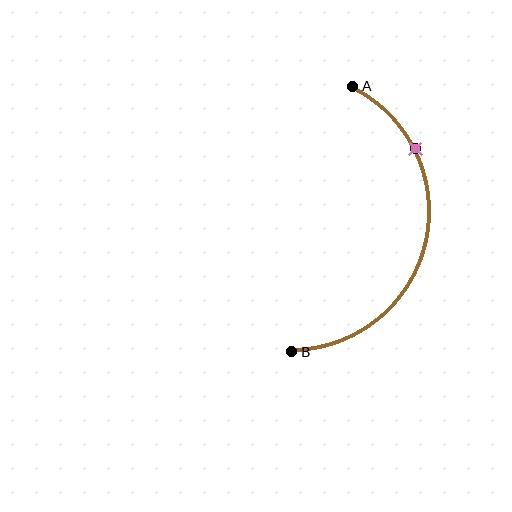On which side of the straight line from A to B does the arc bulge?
The arc bulges to the right of the straight line connecting A and B.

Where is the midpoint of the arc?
The arc midpoint is the point on the curve farthest from the straight line joining A and B. It sits to the right of that line.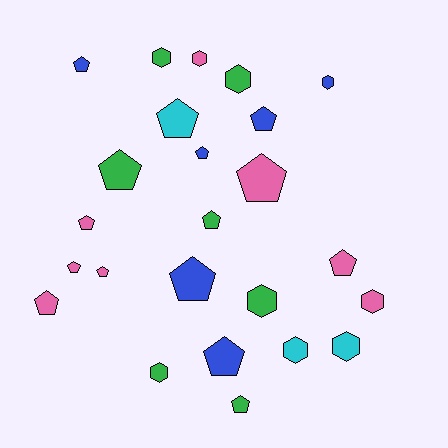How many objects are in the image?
There are 24 objects.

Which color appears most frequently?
Pink, with 8 objects.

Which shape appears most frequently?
Pentagon, with 15 objects.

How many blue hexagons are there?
There is 1 blue hexagon.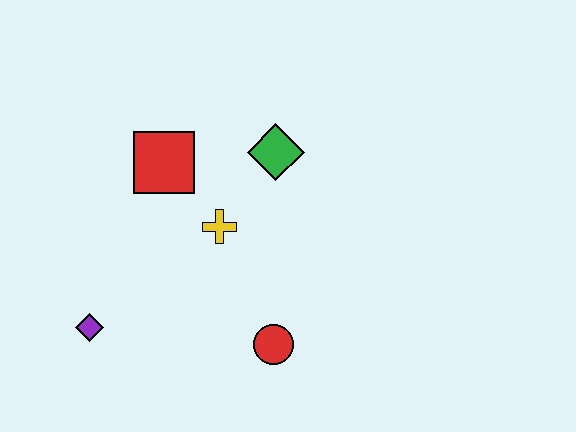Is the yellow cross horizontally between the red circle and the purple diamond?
Yes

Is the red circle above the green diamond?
No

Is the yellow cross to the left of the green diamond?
Yes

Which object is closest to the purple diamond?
The yellow cross is closest to the purple diamond.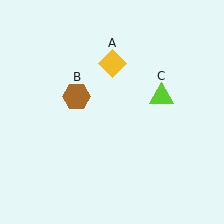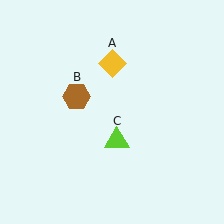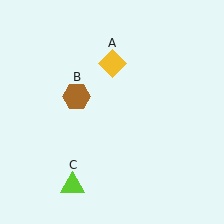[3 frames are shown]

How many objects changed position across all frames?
1 object changed position: lime triangle (object C).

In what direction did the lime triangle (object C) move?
The lime triangle (object C) moved down and to the left.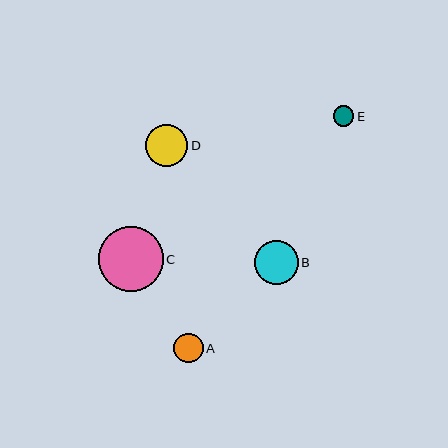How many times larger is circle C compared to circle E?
Circle C is approximately 3.2 times the size of circle E.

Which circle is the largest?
Circle C is the largest with a size of approximately 65 pixels.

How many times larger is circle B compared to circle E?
Circle B is approximately 2.2 times the size of circle E.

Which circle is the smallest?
Circle E is the smallest with a size of approximately 20 pixels.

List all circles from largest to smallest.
From largest to smallest: C, B, D, A, E.